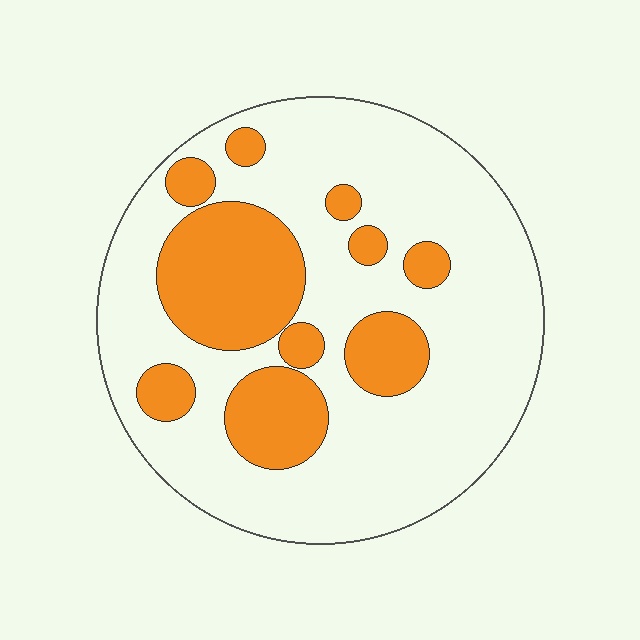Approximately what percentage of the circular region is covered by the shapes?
Approximately 30%.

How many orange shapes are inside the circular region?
10.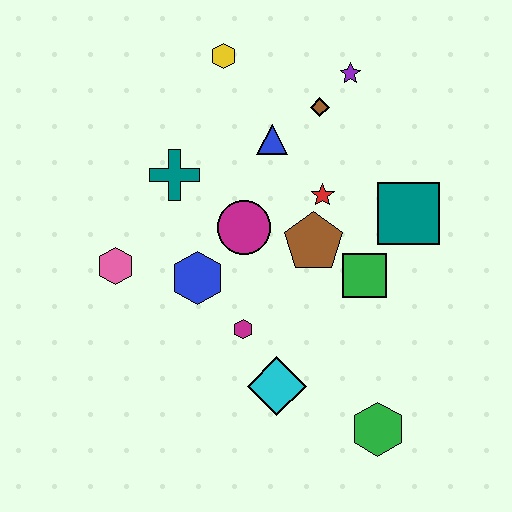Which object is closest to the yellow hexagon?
The blue triangle is closest to the yellow hexagon.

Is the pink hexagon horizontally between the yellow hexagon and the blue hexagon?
No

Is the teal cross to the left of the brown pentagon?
Yes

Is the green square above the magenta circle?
No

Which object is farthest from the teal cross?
The green hexagon is farthest from the teal cross.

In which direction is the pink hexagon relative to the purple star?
The pink hexagon is to the left of the purple star.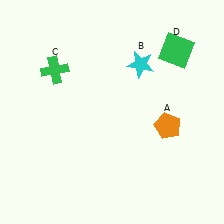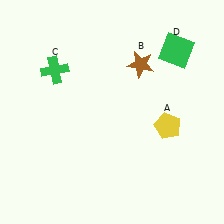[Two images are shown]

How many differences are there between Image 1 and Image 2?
There are 2 differences between the two images.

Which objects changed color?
A changed from orange to yellow. B changed from cyan to brown.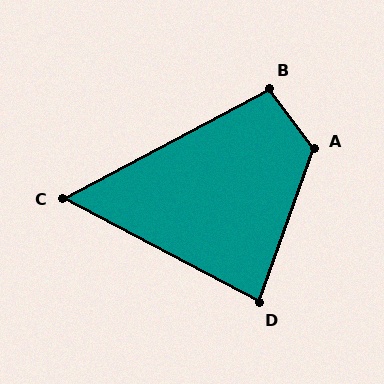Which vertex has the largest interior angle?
A, at approximately 124 degrees.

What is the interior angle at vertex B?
Approximately 98 degrees (obtuse).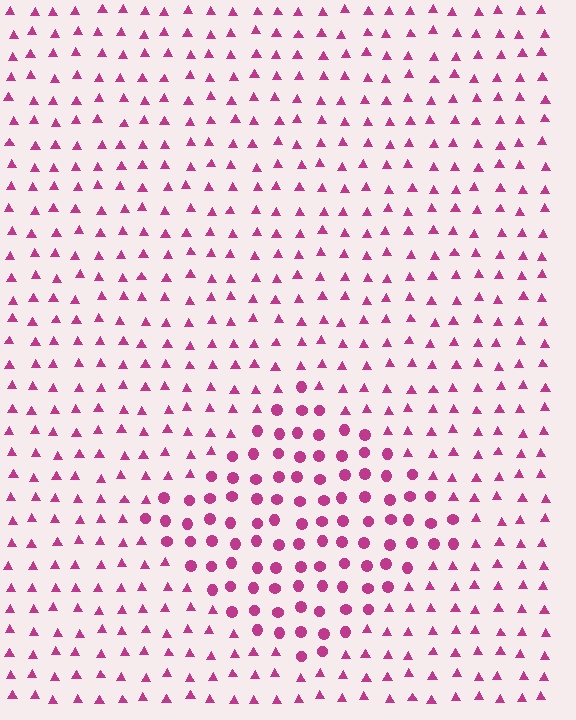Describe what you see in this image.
The image is filled with small magenta elements arranged in a uniform grid. A diamond-shaped region contains circles, while the surrounding area contains triangles. The boundary is defined purely by the change in element shape.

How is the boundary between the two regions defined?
The boundary is defined by a change in element shape: circles inside vs. triangles outside. All elements share the same color and spacing.